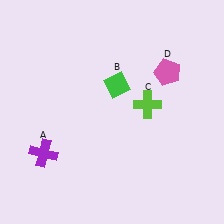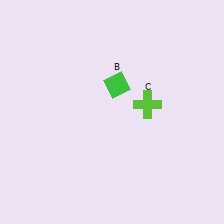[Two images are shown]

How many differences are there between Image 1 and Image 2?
There are 2 differences between the two images.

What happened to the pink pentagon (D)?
The pink pentagon (D) was removed in Image 2. It was in the top-right area of Image 1.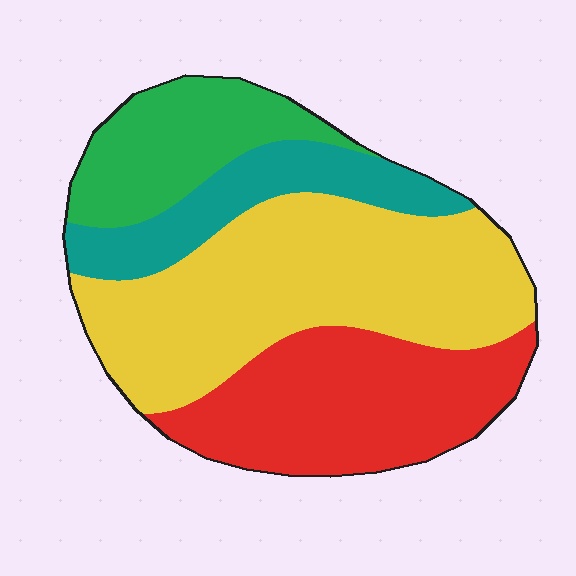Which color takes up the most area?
Yellow, at roughly 40%.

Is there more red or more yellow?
Yellow.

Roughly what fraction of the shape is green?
Green takes up less than a sixth of the shape.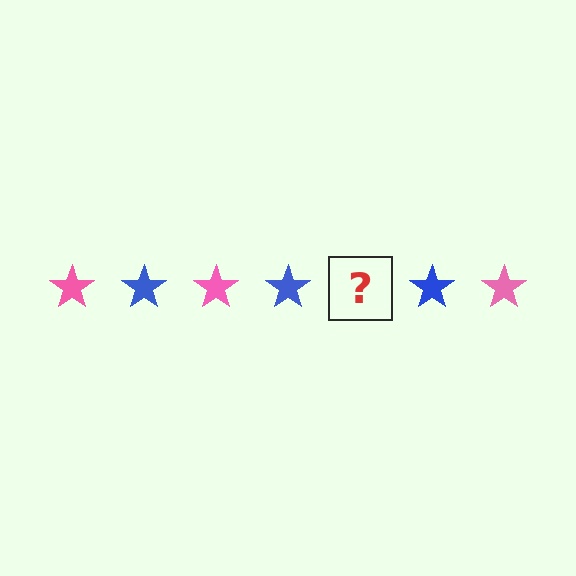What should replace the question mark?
The question mark should be replaced with a pink star.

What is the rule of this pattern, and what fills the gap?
The rule is that the pattern cycles through pink, blue stars. The gap should be filled with a pink star.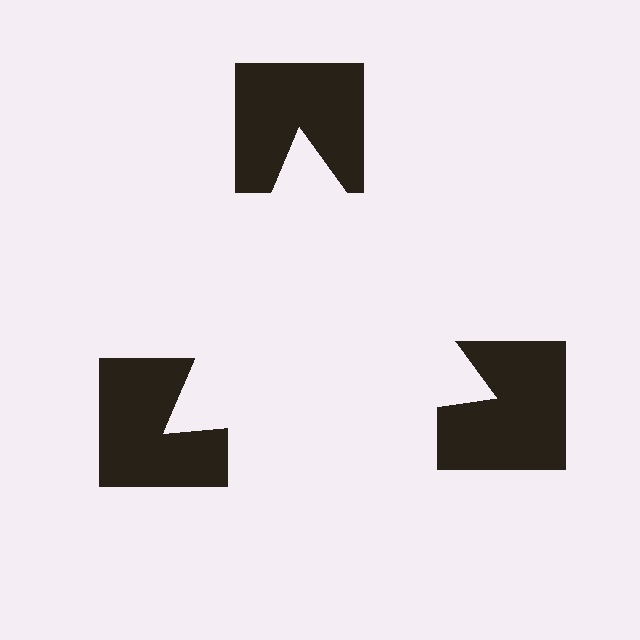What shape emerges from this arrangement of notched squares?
An illusory triangle — its edges are inferred from the aligned wedge cuts in the notched squares, not physically drawn.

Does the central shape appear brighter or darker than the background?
It typically appears slightly brighter than the background, even though no actual brightness change is drawn.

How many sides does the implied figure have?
3 sides.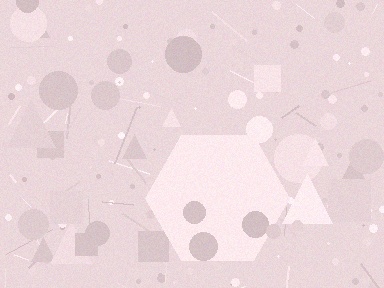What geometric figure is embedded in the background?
A hexagon is embedded in the background.